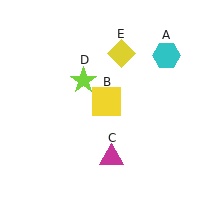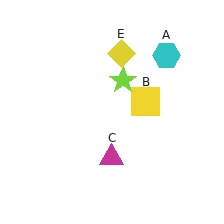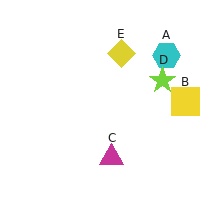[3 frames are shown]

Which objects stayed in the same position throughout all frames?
Cyan hexagon (object A) and magenta triangle (object C) and yellow diamond (object E) remained stationary.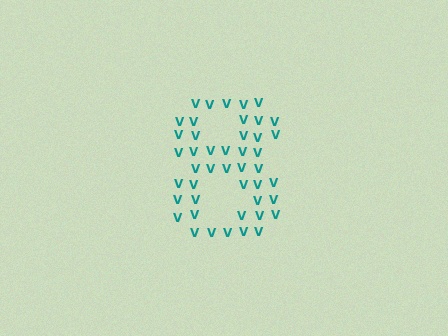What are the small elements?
The small elements are letter V's.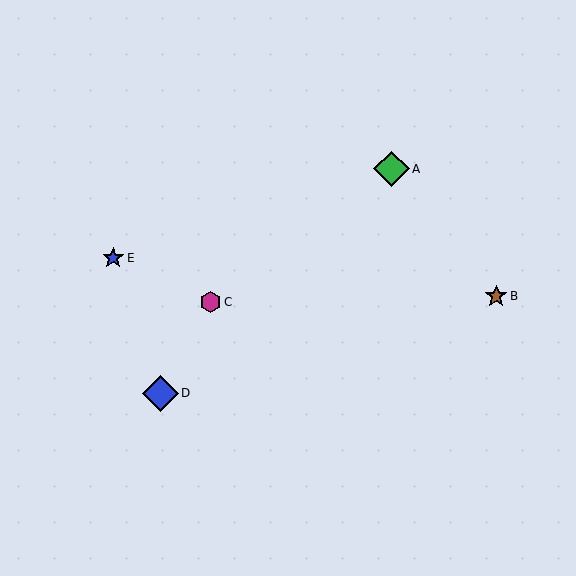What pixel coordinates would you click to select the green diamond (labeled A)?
Click at (392, 169) to select the green diamond A.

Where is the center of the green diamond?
The center of the green diamond is at (392, 169).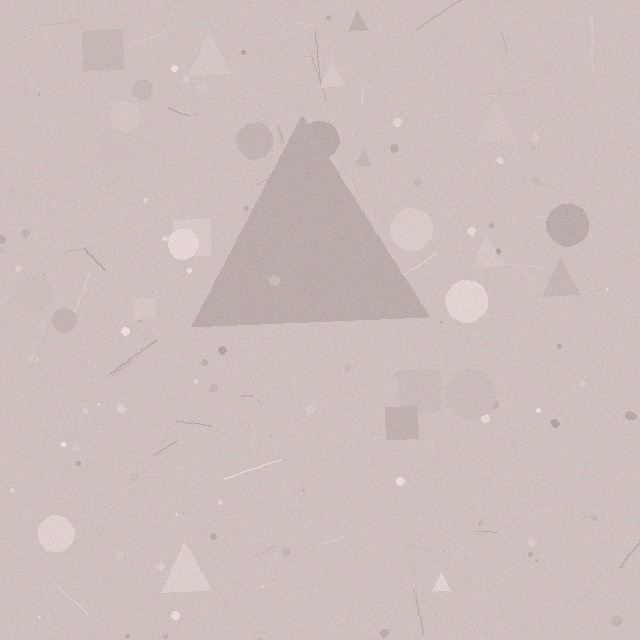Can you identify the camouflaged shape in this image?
The camouflaged shape is a triangle.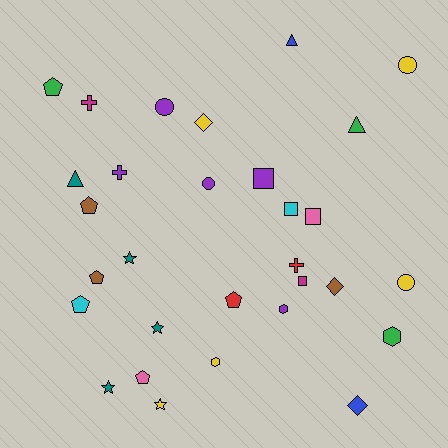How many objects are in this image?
There are 30 objects.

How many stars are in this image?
There are 4 stars.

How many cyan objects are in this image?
There are 2 cyan objects.